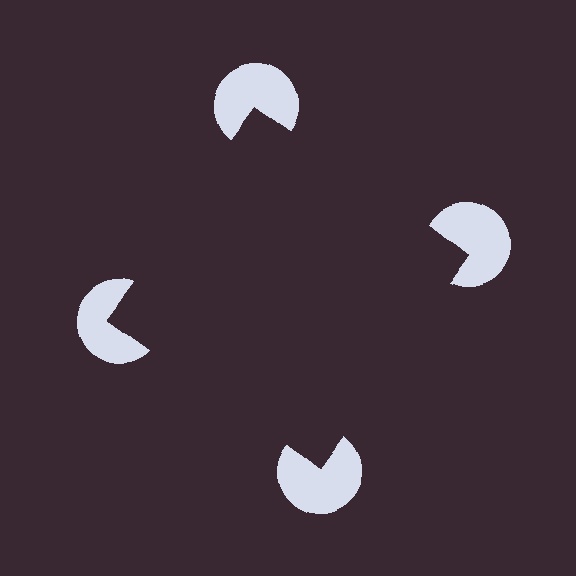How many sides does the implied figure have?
4 sides.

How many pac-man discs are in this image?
There are 4 — one at each vertex of the illusory square.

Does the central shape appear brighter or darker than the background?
It typically appears slightly darker than the background, even though no actual brightness change is drawn.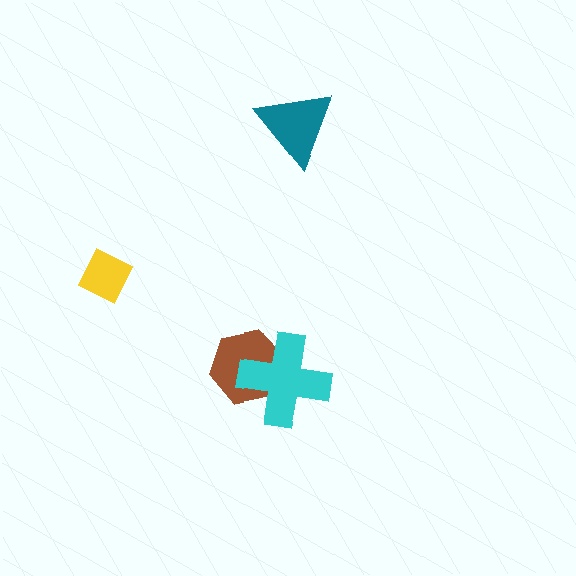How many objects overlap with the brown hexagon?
1 object overlaps with the brown hexagon.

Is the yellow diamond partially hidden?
No, no other shape covers it.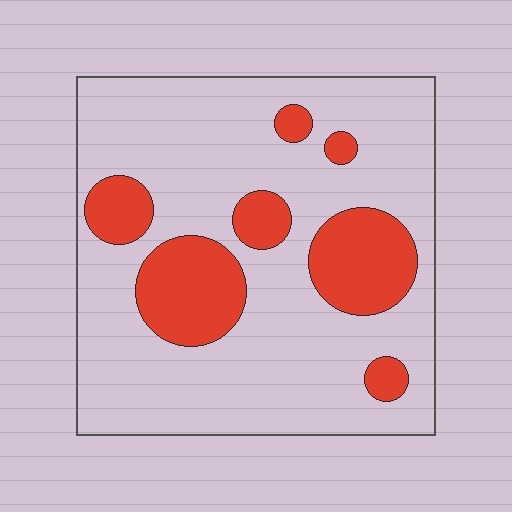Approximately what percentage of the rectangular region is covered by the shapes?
Approximately 25%.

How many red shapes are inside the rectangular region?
7.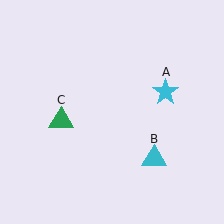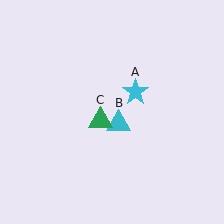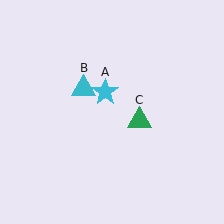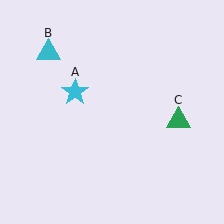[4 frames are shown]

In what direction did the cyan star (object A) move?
The cyan star (object A) moved left.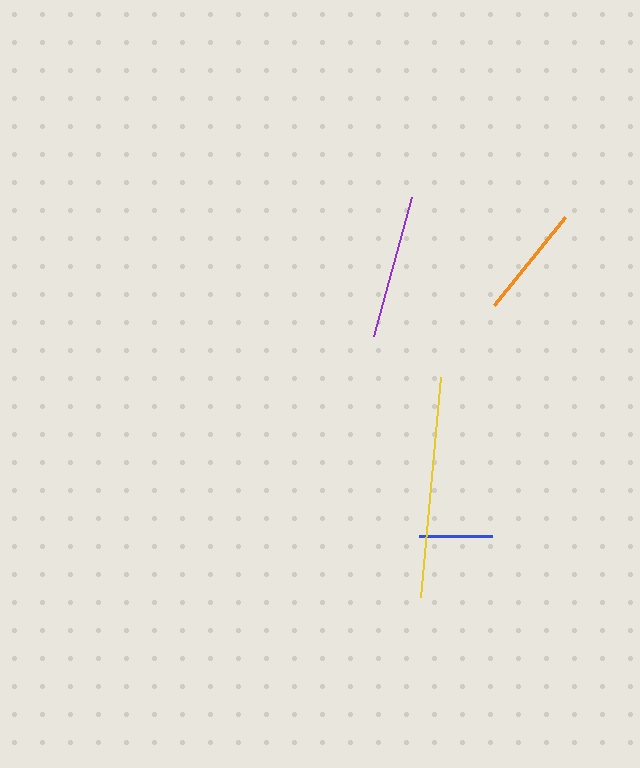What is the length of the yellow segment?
The yellow segment is approximately 222 pixels long.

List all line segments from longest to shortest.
From longest to shortest: yellow, purple, orange, blue.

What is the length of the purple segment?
The purple segment is approximately 144 pixels long.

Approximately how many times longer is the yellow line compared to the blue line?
The yellow line is approximately 3.0 times the length of the blue line.